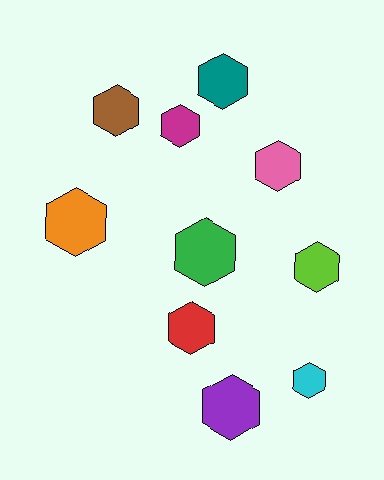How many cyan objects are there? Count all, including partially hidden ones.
There is 1 cyan object.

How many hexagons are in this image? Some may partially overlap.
There are 10 hexagons.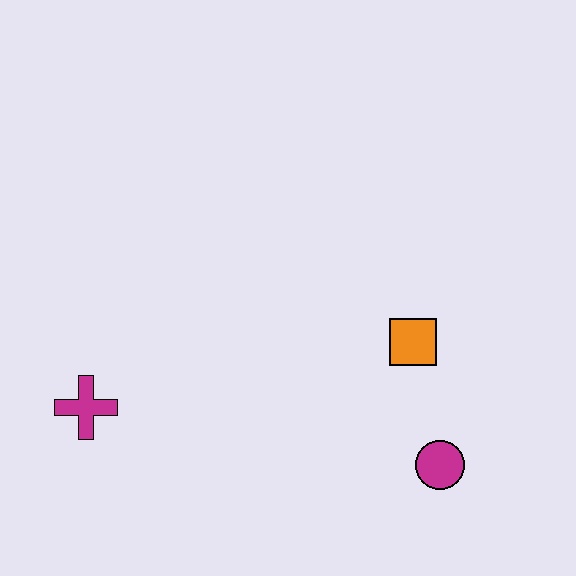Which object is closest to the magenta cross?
The orange square is closest to the magenta cross.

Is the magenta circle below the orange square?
Yes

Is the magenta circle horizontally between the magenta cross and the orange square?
No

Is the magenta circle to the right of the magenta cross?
Yes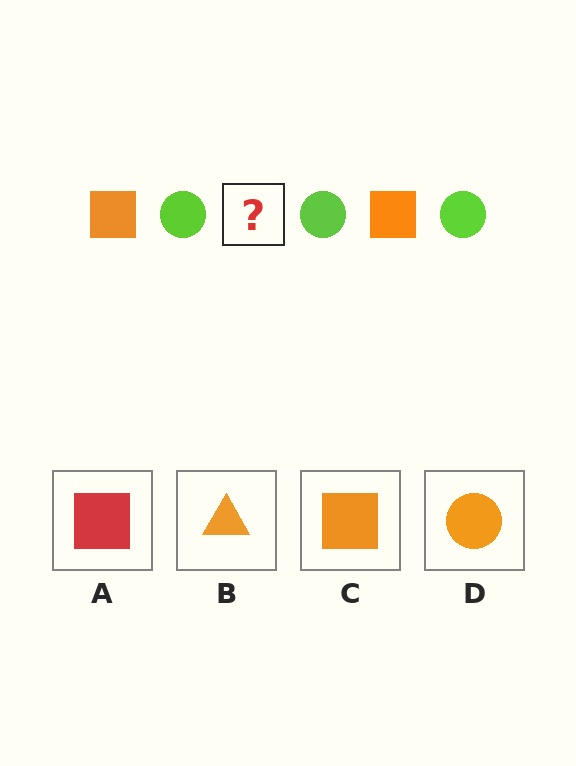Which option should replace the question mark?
Option C.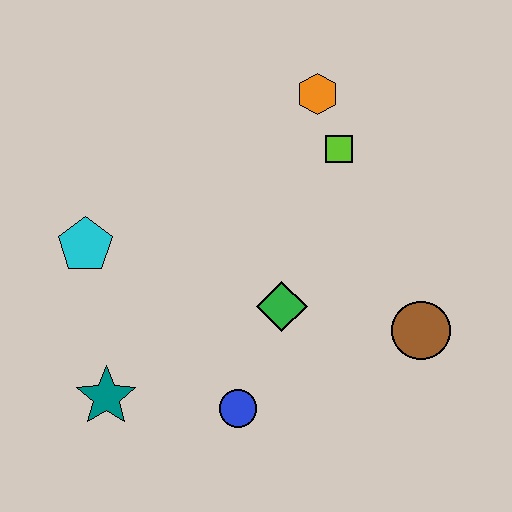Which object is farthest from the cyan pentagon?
The brown circle is farthest from the cyan pentagon.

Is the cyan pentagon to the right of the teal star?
No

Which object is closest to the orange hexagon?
The lime square is closest to the orange hexagon.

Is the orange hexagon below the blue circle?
No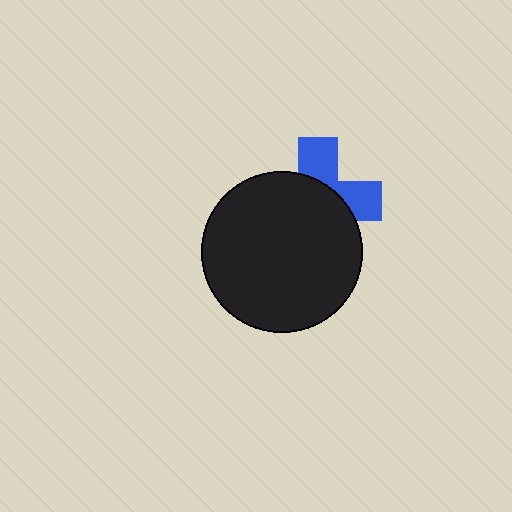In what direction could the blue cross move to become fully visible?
The blue cross could move toward the upper-right. That would shift it out from behind the black circle entirely.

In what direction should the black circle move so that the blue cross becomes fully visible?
The black circle should move toward the lower-left. That is the shortest direction to clear the overlap and leave the blue cross fully visible.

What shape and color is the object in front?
The object in front is a black circle.